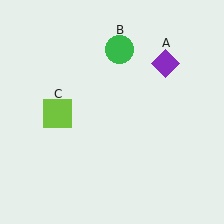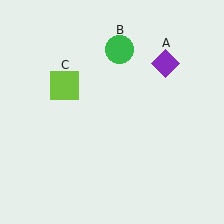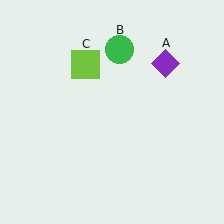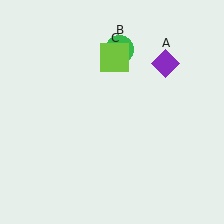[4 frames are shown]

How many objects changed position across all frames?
1 object changed position: lime square (object C).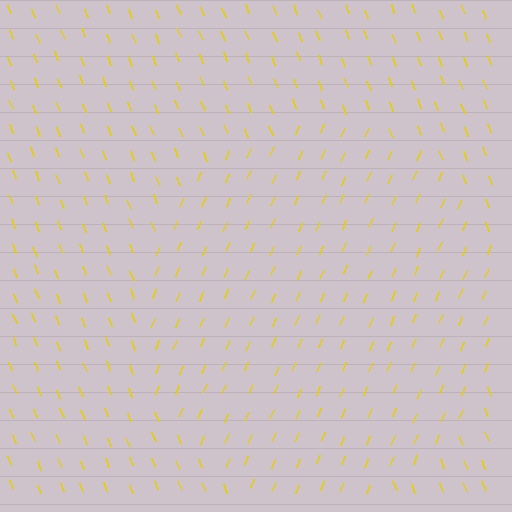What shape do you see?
I see a circle.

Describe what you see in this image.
The image is filled with small yellow line segments. A circle region in the image has lines oriented differently from the surrounding lines, creating a visible texture boundary.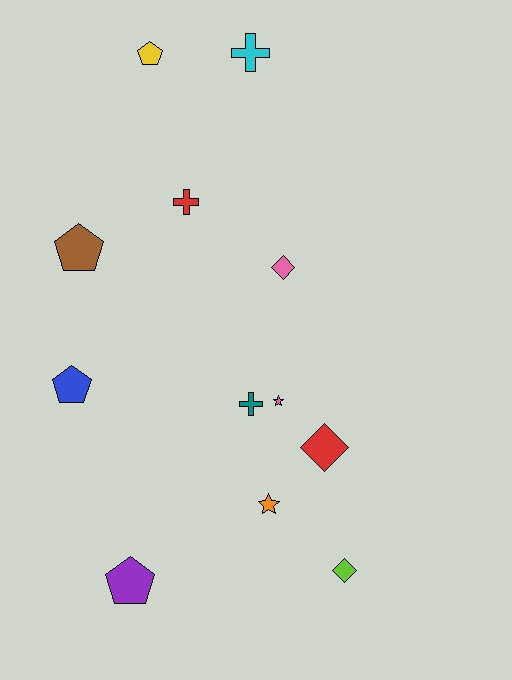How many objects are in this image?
There are 12 objects.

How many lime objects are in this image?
There is 1 lime object.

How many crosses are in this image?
There are 3 crosses.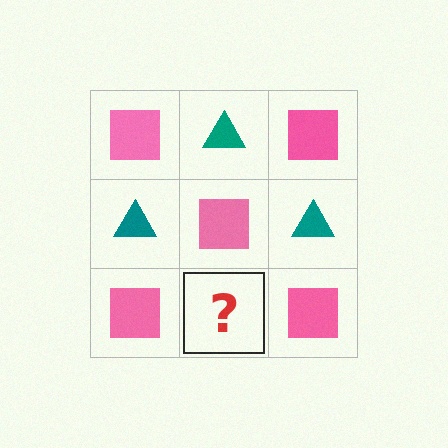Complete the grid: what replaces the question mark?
The question mark should be replaced with a teal triangle.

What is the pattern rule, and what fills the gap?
The rule is that it alternates pink square and teal triangle in a checkerboard pattern. The gap should be filled with a teal triangle.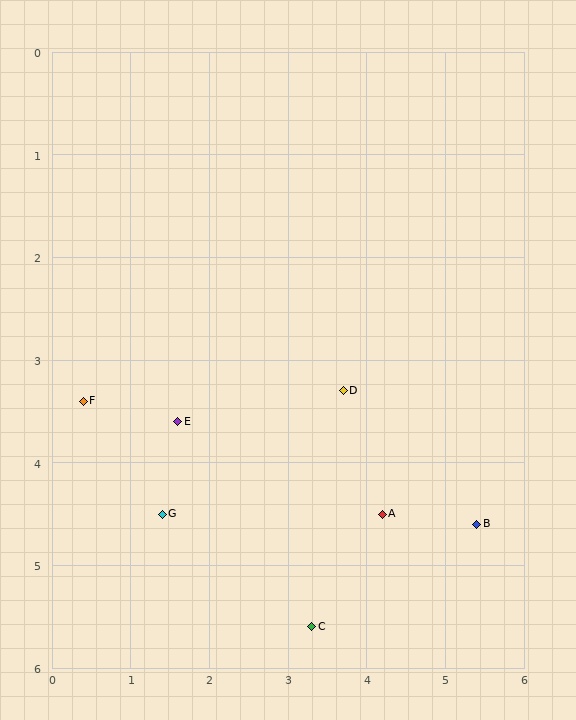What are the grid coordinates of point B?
Point B is at approximately (5.4, 4.6).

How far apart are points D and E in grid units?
Points D and E are about 2.1 grid units apart.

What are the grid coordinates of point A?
Point A is at approximately (4.2, 4.5).